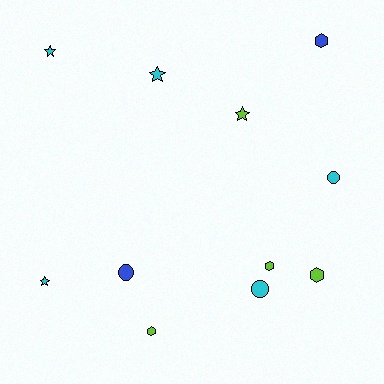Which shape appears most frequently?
Hexagon, with 4 objects.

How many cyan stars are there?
There are 3 cyan stars.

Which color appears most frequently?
Cyan, with 5 objects.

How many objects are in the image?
There are 11 objects.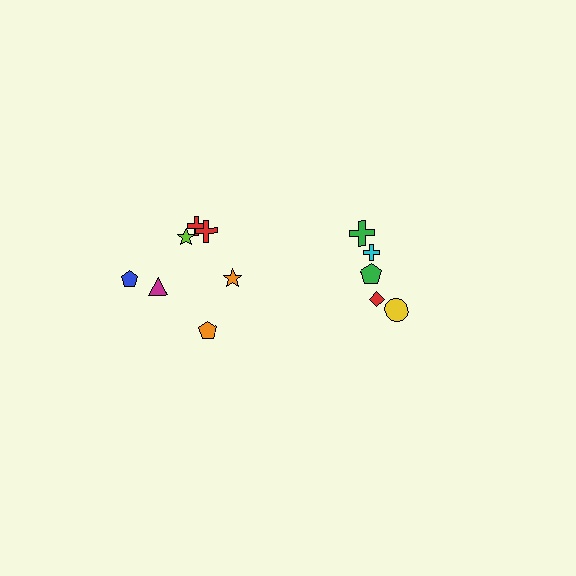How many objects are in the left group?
There are 7 objects.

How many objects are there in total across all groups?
There are 12 objects.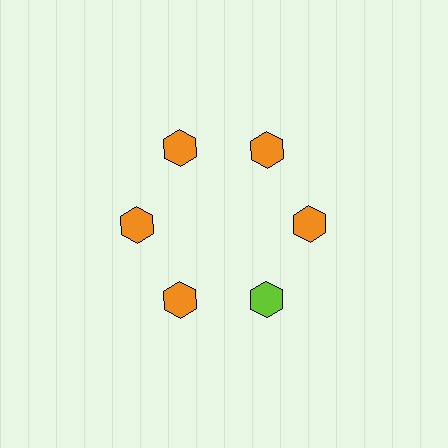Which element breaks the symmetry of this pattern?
The lime hexagon at roughly the 5 o'clock position breaks the symmetry. All other shapes are orange hexagons.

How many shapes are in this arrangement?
There are 6 shapes arranged in a ring pattern.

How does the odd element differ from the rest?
It has a different color: lime instead of orange.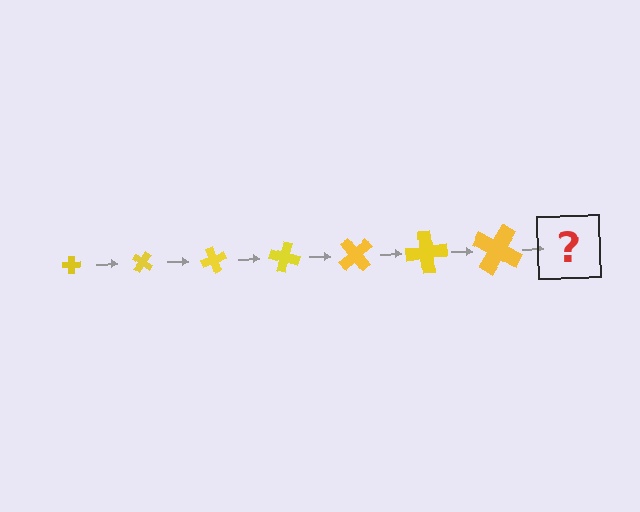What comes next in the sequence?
The next element should be a cross, larger than the previous one and rotated 245 degrees from the start.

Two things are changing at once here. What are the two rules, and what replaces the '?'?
The two rules are that the cross grows larger each step and it rotates 35 degrees each step. The '?' should be a cross, larger than the previous one and rotated 245 degrees from the start.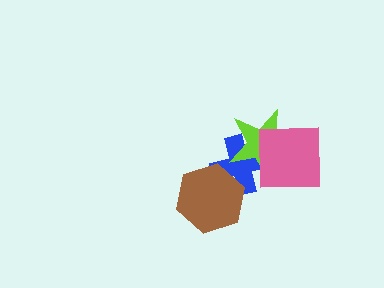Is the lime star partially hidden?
Yes, it is partially covered by another shape.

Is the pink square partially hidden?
No, no other shape covers it.